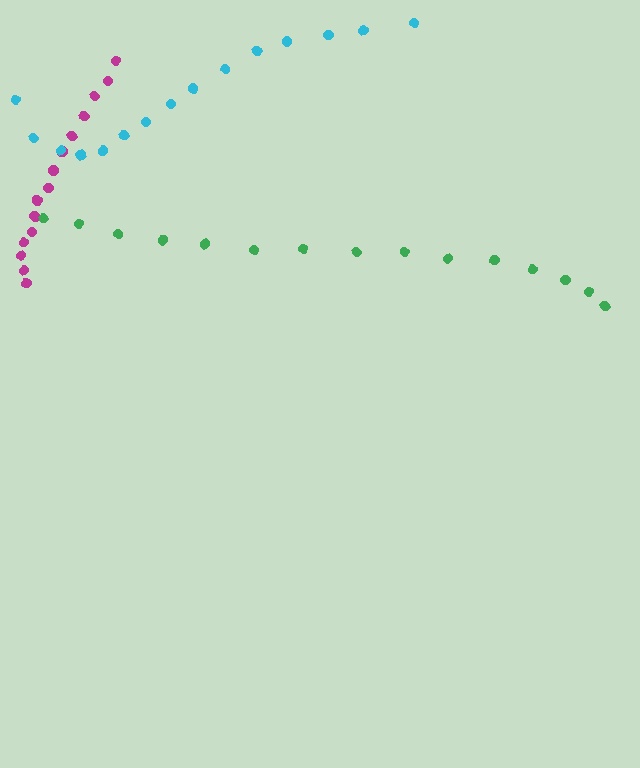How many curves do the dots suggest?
There are 3 distinct paths.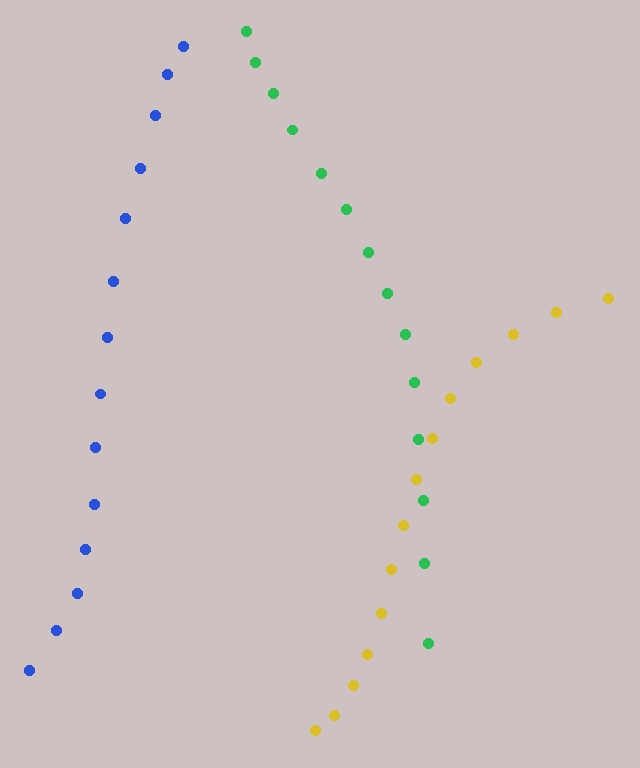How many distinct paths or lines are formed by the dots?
There are 3 distinct paths.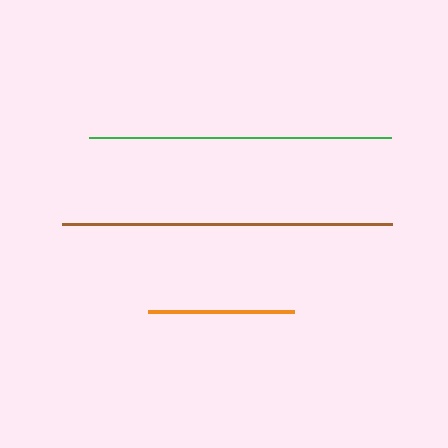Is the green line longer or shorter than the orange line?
The green line is longer than the orange line.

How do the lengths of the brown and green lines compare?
The brown and green lines are approximately the same length.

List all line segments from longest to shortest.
From longest to shortest: brown, green, orange.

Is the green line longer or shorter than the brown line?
The brown line is longer than the green line.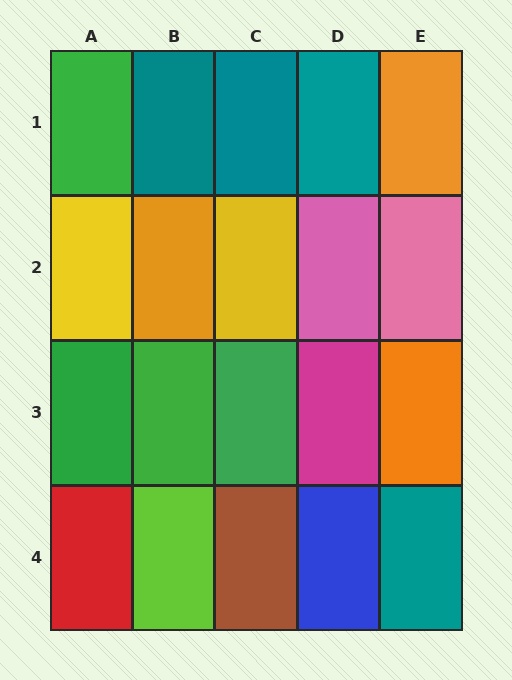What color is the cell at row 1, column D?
Teal.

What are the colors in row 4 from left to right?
Red, lime, brown, blue, teal.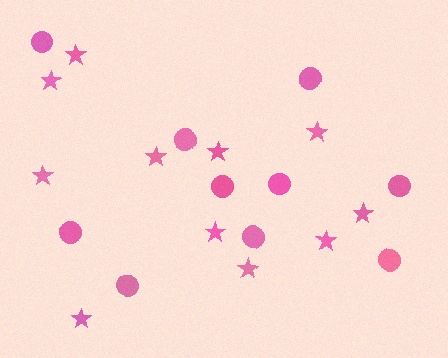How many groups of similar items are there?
There are 2 groups: one group of stars (11) and one group of circles (10).